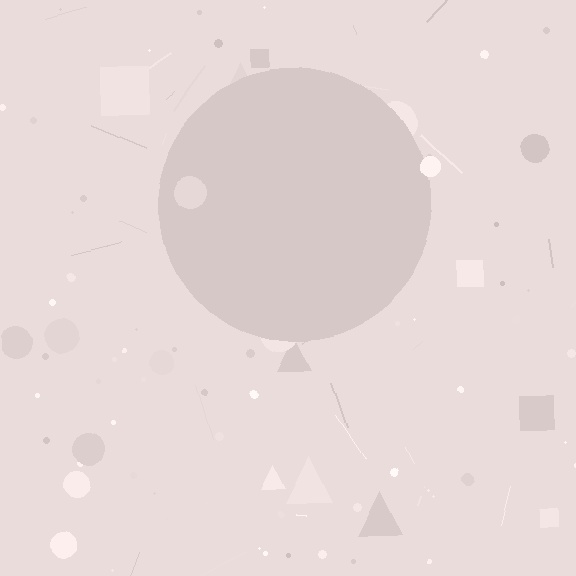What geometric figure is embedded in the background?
A circle is embedded in the background.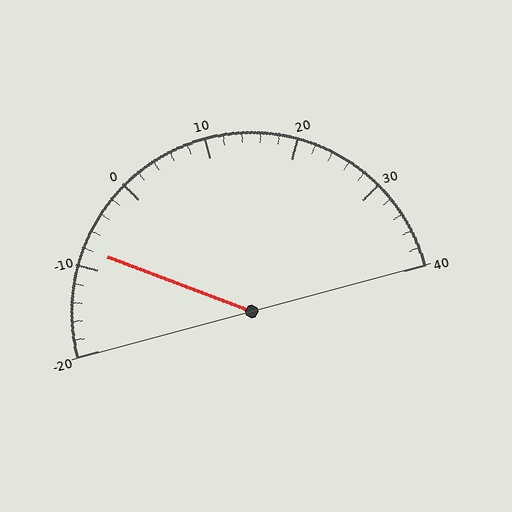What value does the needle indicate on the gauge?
The needle indicates approximately -8.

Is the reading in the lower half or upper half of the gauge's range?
The reading is in the lower half of the range (-20 to 40).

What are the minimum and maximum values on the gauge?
The gauge ranges from -20 to 40.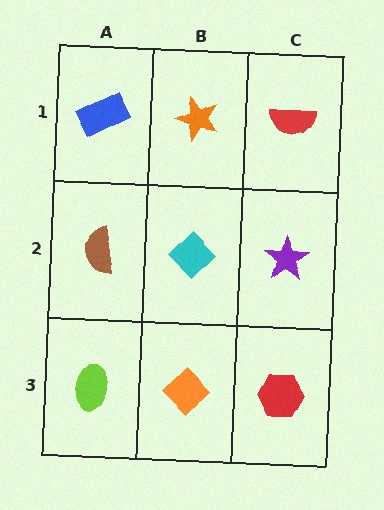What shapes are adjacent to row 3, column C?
A purple star (row 2, column C), an orange diamond (row 3, column B).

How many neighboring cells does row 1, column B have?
3.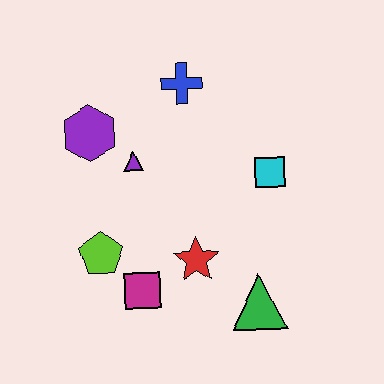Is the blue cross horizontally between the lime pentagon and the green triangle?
Yes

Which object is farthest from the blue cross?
The green triangle is farthest from the blue cross.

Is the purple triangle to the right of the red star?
No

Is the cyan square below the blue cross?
Yes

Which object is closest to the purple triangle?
The purple hexagon is closest to the purple triangle.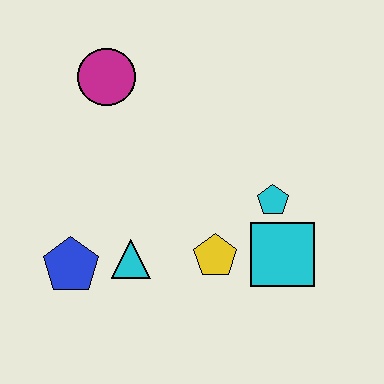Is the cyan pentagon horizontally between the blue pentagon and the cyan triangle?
No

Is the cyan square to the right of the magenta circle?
Yes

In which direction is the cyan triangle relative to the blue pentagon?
The cyan triangle is to the right of the blue pentagon.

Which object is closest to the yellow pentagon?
The cyan square is closest to the yellow pentagon.